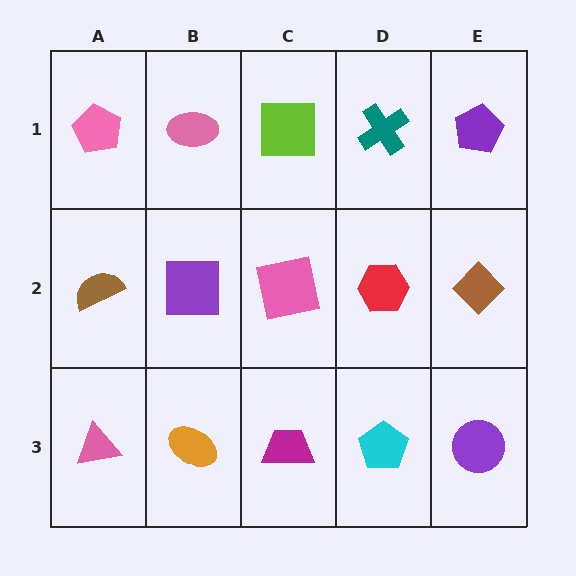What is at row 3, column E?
A purple circle.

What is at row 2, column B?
A purple square.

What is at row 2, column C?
A pink square.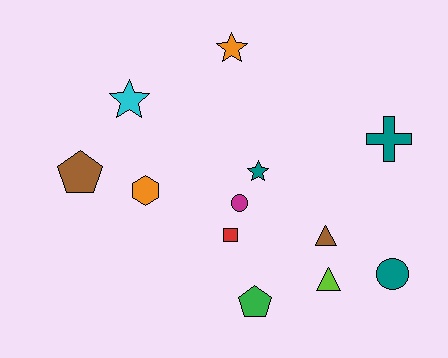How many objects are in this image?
There are 12 objects.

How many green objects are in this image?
There is 1 green object.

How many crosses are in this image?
There is 1 cross.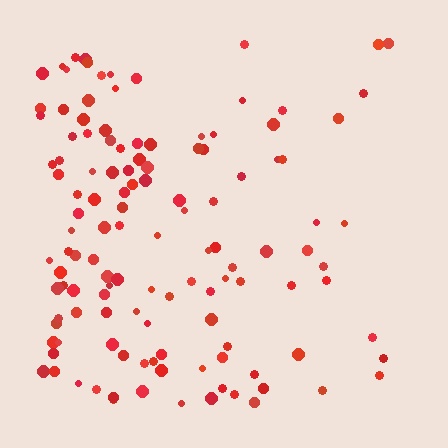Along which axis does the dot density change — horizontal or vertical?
Horizontal.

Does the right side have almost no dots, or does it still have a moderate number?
Still a moderate number, just noticeably fewer than the left.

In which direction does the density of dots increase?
From right to left, with the left side densest.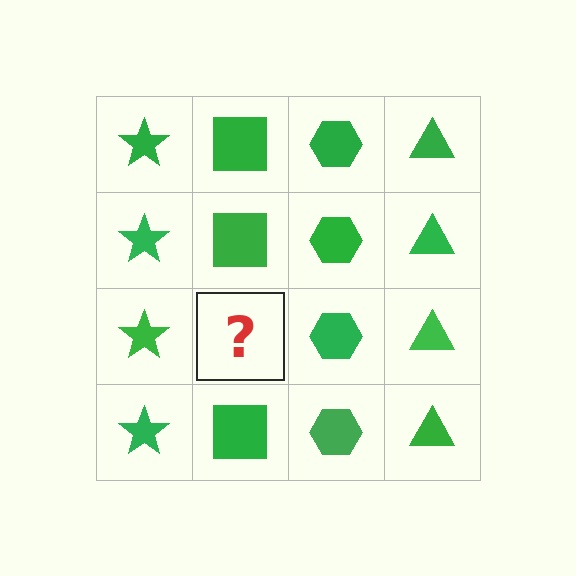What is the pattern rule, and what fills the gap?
The rule is that each column has a consistent shape. The gap should be filled with a green square.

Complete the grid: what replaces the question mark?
The question mark should be replaced with a green square.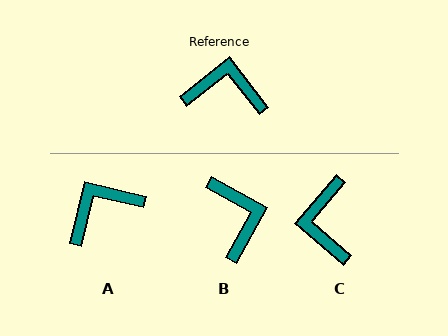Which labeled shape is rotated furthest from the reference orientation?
C, about 100 degrees away.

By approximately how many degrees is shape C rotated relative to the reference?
Approximately 100 degrees counter-clockwise.